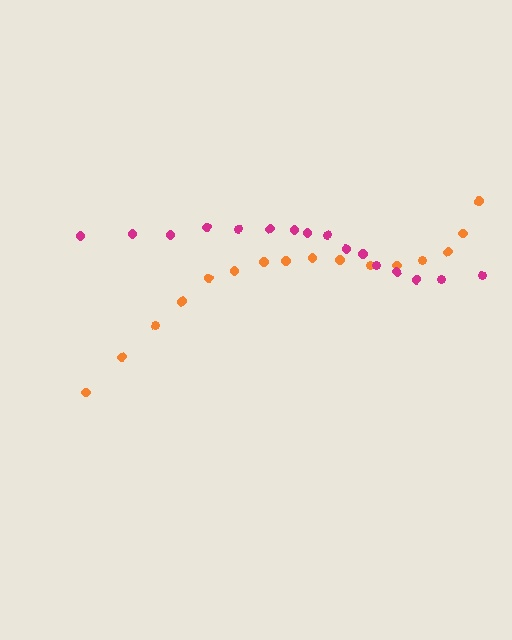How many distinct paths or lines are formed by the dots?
There are 2 distinct paths.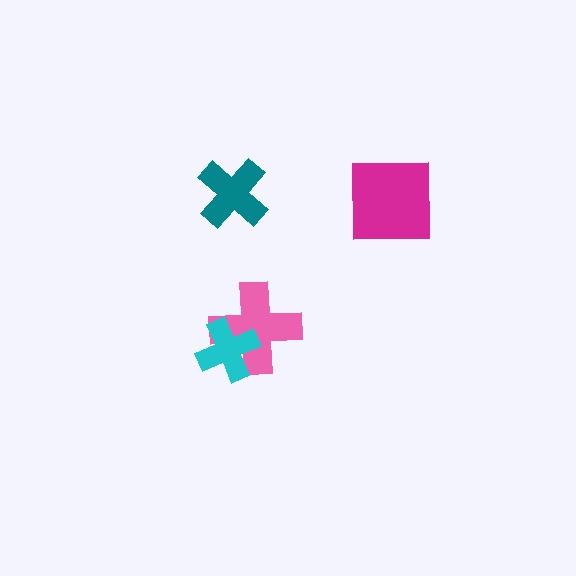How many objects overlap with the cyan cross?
1 object overlaps with the cyan cross.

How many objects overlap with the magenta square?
0 objects overlap with the magenta square.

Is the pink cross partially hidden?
Yes, it is partially covered by another shape.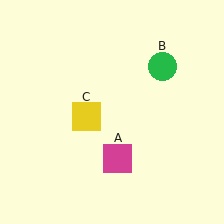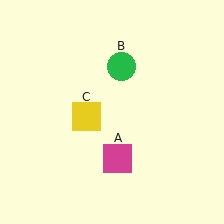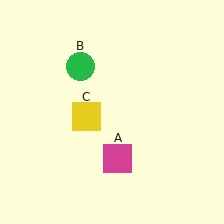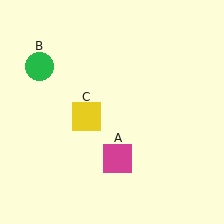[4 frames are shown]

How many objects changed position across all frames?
1 object changed position: green circle (object B).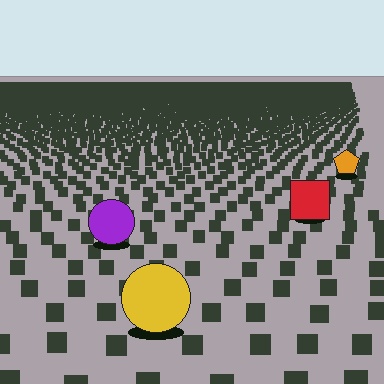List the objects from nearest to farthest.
From nearest to farthest: the yellow circle, the purple circle, the red square, the orange pentagon.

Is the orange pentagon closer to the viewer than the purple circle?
No. The purple circle is closer — you can tell from the texture gradient: the ground texture is coarser near it.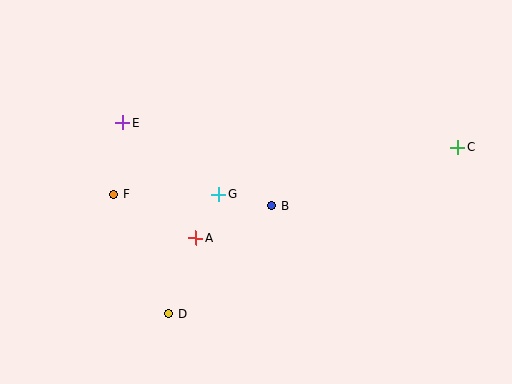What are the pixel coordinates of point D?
Point D is at (168, 314).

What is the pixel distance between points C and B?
The distance between C and B is 196 pixels.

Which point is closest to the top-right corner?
Point C is closest to the top-right corner.